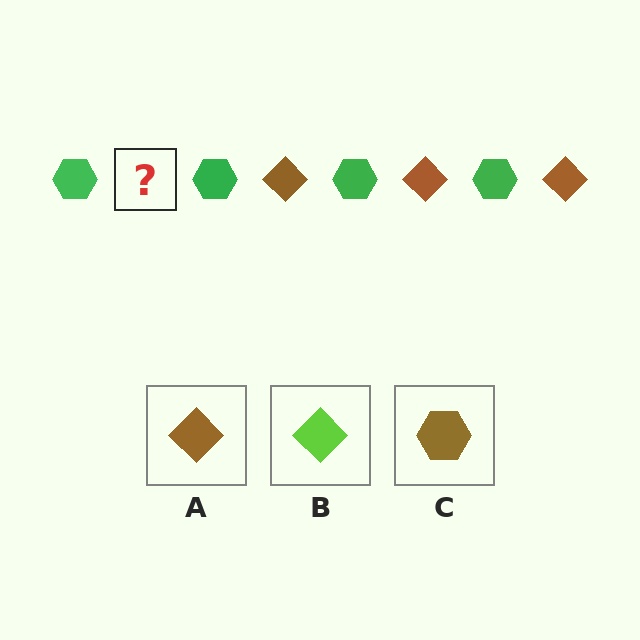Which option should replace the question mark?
Option A.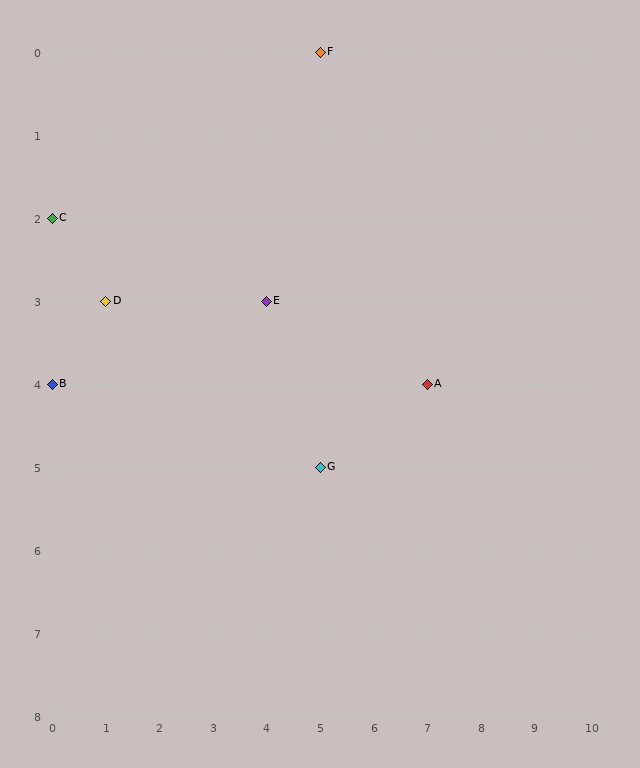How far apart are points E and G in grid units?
Points E and G are 1 column and 2 rows apart (about 2.2 grid units diagonally).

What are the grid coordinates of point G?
Point G is at grid coordinates (5, 5).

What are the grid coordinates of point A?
Point A is at grid coordinates (7, 4).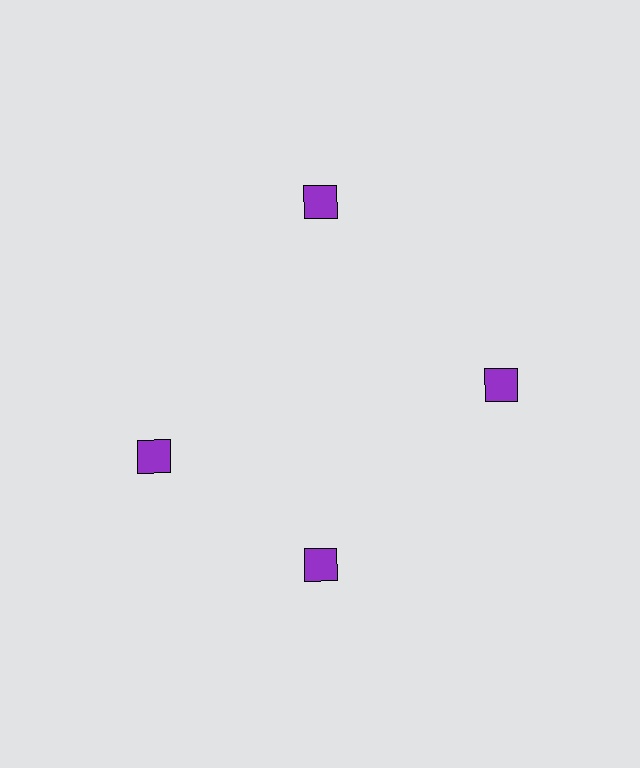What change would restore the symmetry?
The symmetry would be restored by rotating it back into even spacing with its neighbors so that all 4 squares sit at equal angles and equal distance from the center.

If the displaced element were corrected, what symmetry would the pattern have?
It would have 4-fold rotational symmetry — the pattern would map onto itself every 90 degrees.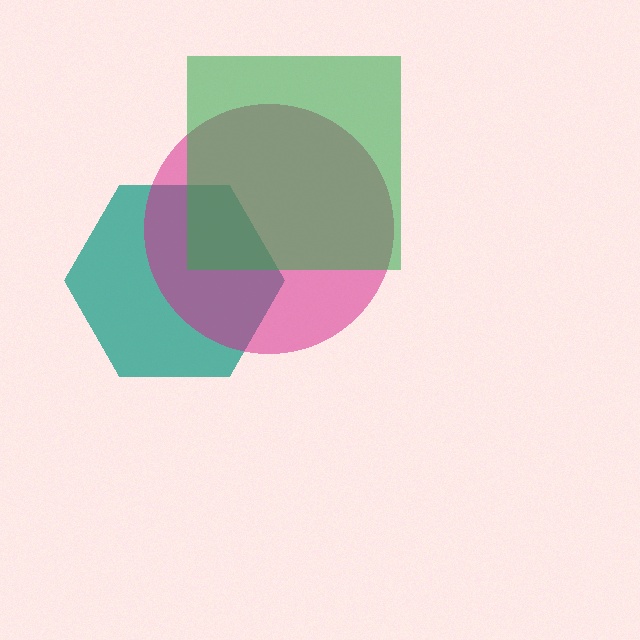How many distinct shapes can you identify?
There are 3 distinct shapes: a teal hexagon, a magenta circle, a green square.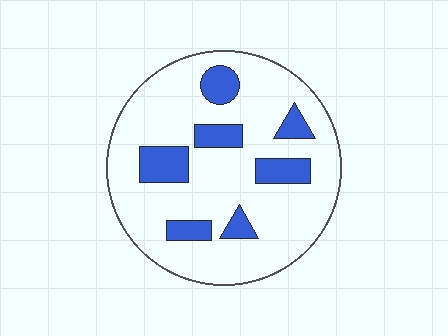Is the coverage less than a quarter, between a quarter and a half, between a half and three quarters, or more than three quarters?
Less than a quarter.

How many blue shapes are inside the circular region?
7.